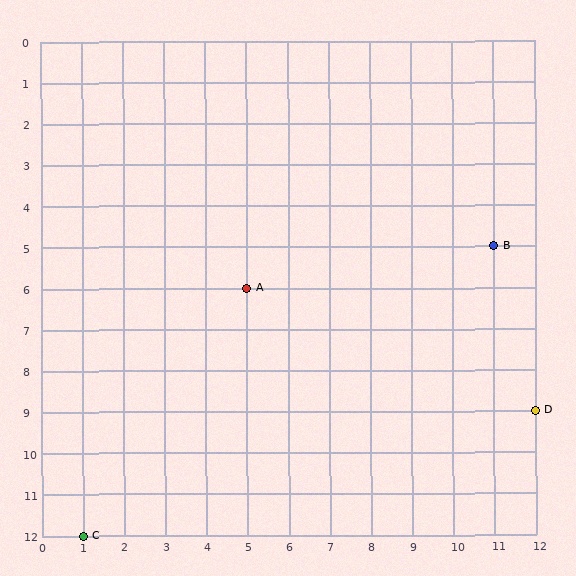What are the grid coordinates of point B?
Point B is at grid coordinates (11, 5).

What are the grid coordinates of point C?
Point C is at grid coordinates (1, 12).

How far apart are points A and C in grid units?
Points A and C are 4 columns and 6 rows apart (about 7.2 grid units diagonally).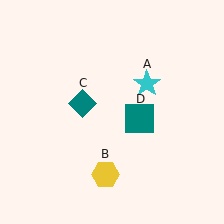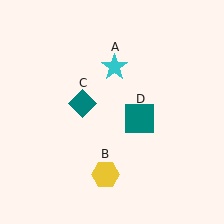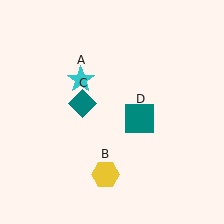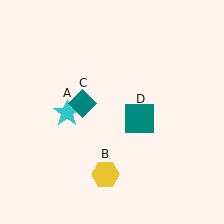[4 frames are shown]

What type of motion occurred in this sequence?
The cyan star (object A) rotated counterclockwise around the center of the scene.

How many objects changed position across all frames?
1 object changed position: cyan star (object A).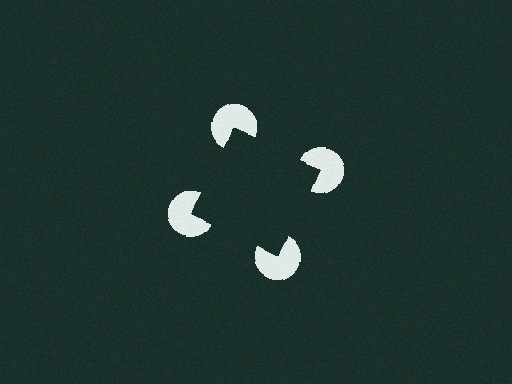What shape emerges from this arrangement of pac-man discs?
An illusory square — its edges are inferred from the aligned wedge cuts in the pac-man discs, not physically drawn.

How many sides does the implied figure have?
4 sides.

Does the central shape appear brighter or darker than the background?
It typically appears slightly darker than the background, even though no actual brightness change is drawn.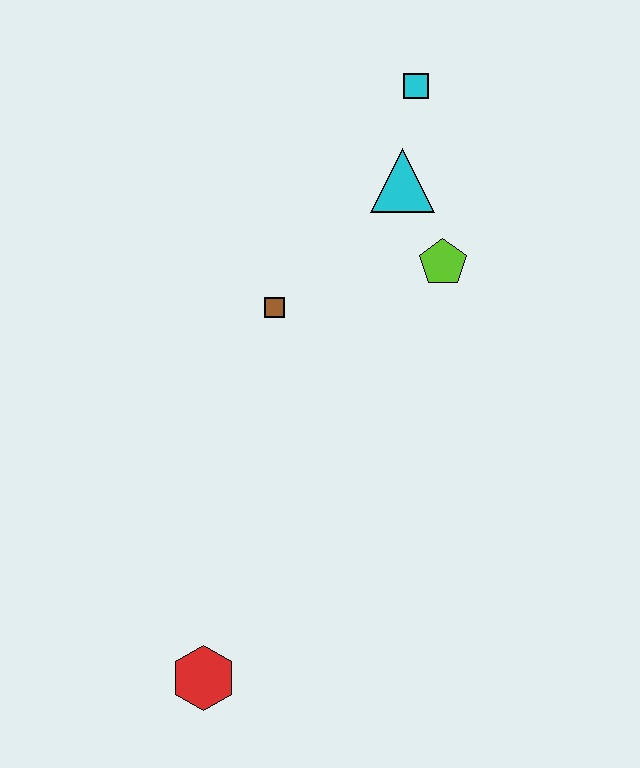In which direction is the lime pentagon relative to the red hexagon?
The lime pentagon is above the red hexagon.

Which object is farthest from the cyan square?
The red hexagon is farthest from the cyan square.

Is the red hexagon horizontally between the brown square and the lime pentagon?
No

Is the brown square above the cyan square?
No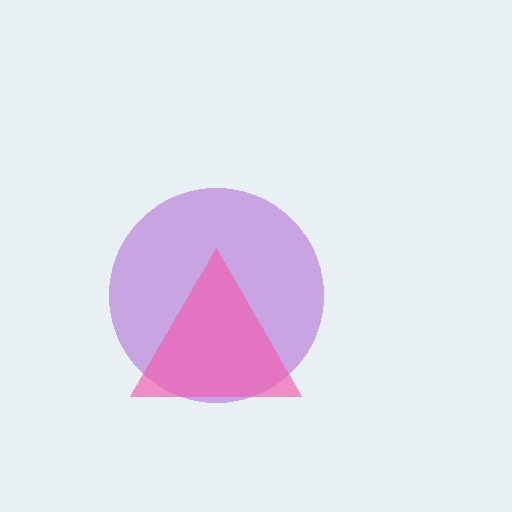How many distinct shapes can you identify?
There are 2 distinct shapes: a purple circle, a pink triangle.